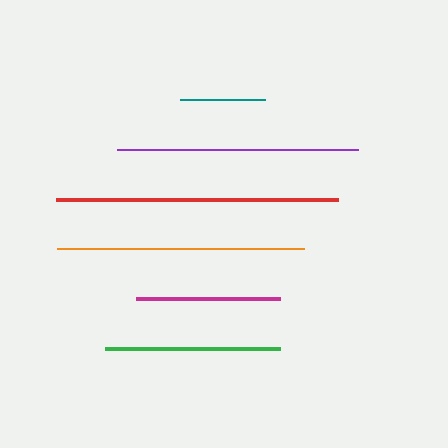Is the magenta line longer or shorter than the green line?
The green line is longer than the magenta line.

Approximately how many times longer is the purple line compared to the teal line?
The purple line is approximately 2.8 times the length of the teal line.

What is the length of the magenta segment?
The magenta segment is approximately 144 pixels long.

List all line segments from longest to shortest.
From longest to shortest: red, orange, purple, green, magenta, teal.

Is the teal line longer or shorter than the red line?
The red line is longer than the teal line.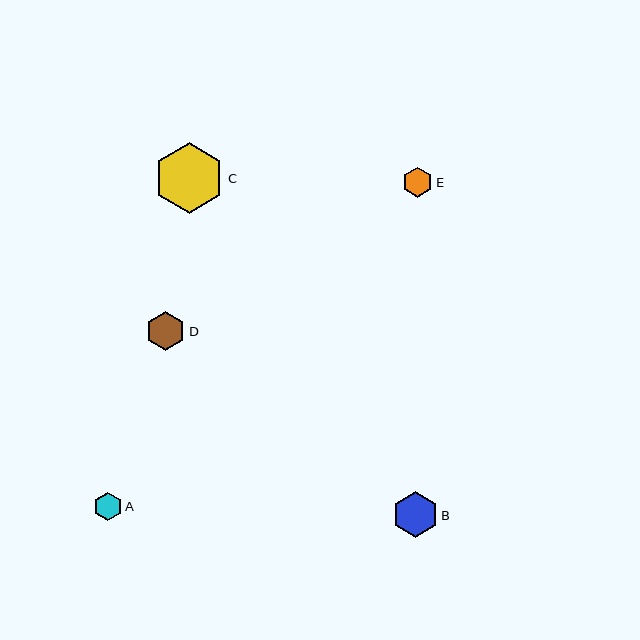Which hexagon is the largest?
Hexagon C is the largest with a size of approximately 70 pixels.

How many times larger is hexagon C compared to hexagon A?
Hexagon C is approximately 2.5 times the size of hexagon A.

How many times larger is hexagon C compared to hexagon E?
Hexagon C is approximately 2.4 times the size of hexagon E.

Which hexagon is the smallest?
Hexagon A is the smallest with a size of approximately 29 pixels.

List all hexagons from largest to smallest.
From largest to smallest: C, B, D, E, A.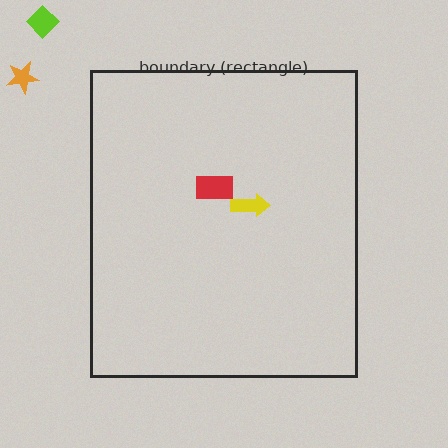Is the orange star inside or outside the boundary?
Outside.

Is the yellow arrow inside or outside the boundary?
Inside.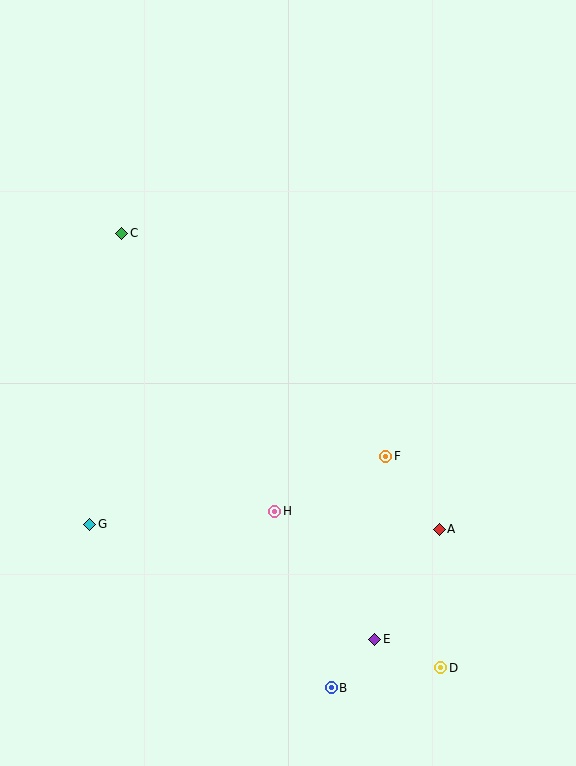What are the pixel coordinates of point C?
Point C is at (122, 233).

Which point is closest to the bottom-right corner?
Point D is closest to the bottom-right corner.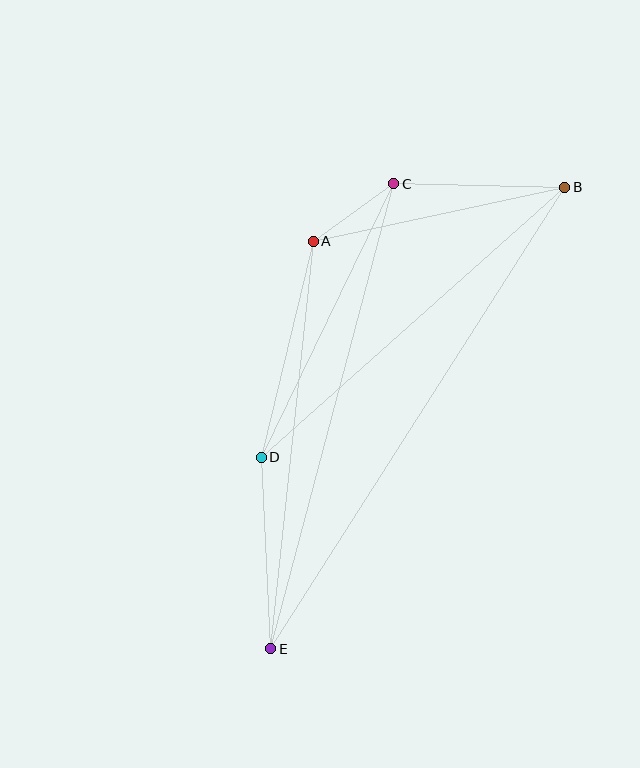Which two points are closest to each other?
Points A and C are closest to each other.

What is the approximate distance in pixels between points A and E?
The distance between A and E is approximately 410 pixels.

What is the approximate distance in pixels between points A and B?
The distance between A and B is approximately 257 pixels.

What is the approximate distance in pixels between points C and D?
The distance between C and D is approximately 304 pixels.